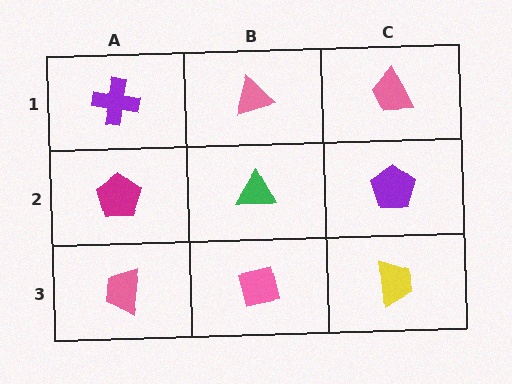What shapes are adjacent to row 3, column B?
A green triangle (row 2, column B), a pink trapezoid (row 3, column A), a yellow trapezoid (row 3, column C).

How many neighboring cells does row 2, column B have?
4.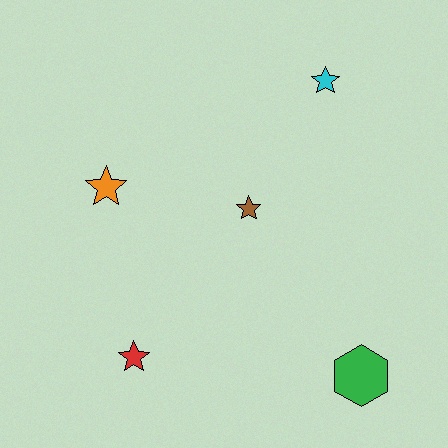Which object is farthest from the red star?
The cyan star is farthest from the red star.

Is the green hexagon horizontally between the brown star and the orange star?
No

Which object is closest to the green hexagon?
The brown star is closest to the green hexagon.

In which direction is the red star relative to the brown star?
The red star is below the brown star.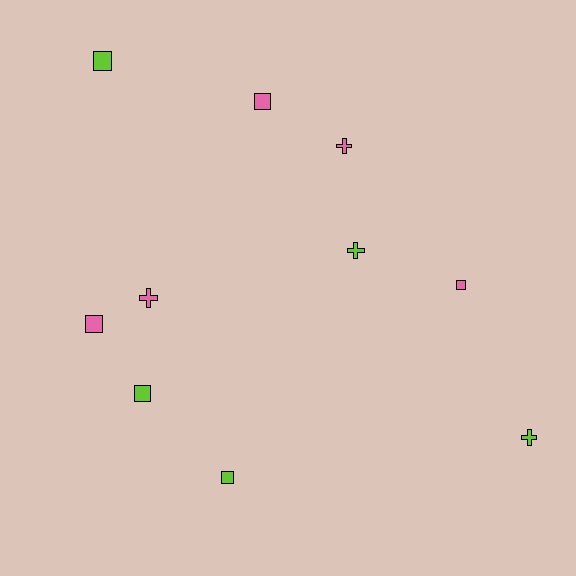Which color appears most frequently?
Pink, with 5 objects.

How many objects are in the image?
There are 10 objects.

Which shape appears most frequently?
Square, with 6 objects.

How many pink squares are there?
There are 3 pink squares.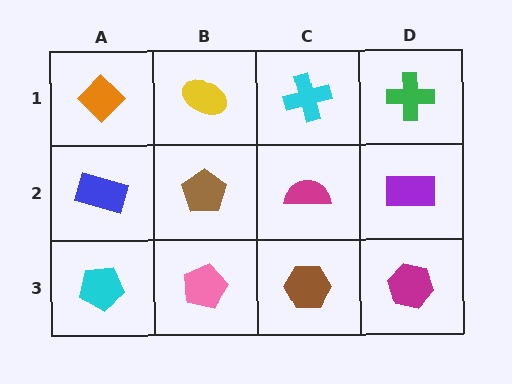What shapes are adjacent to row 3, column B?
A brown pentagon (row 2, column B), a cyan pentagon (row 3, column A), a brown hexagon (row 3, column C).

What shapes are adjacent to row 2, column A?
An orange diamond (row 1, column A), a cyan pentagon (row 3, column A), a brown pentagon (row 2, column B).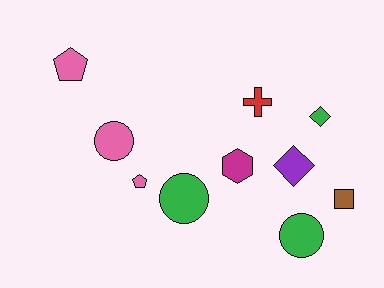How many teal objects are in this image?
There are no teal objects.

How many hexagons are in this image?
There is 1 hexagon.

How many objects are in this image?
There are 10 objects.